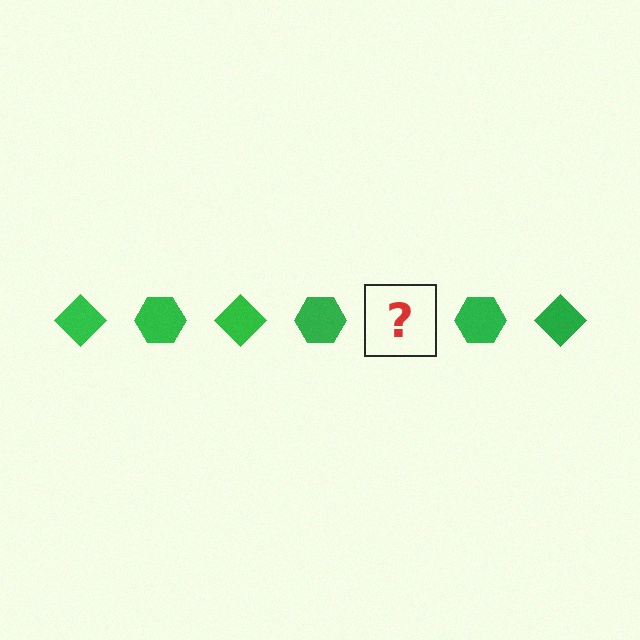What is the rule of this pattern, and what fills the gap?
The rule is that the pattern cycles through diamond, hexagon shapes in green. The gap should be filled with a green diamond.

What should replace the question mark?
The question mark should be replaced with a green diamond.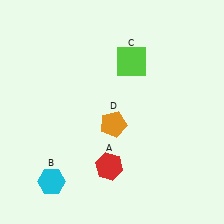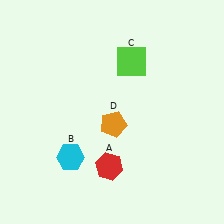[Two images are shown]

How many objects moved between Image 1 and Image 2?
1 object moved between the two images.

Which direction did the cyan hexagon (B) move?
The cyan hexagon (B) moved up.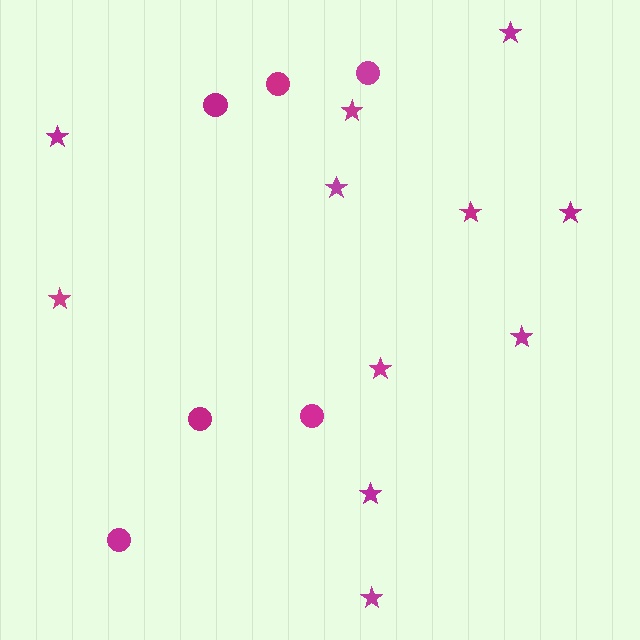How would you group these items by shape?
There are 2 groups: one group of stars (11) and one group of circles (6).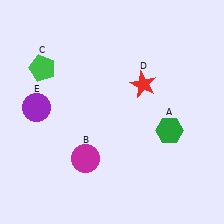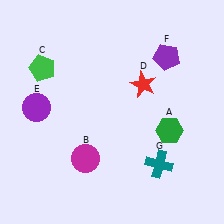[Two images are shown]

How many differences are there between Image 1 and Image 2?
There are 2 differences between the two images.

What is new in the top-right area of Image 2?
A purple pentagon (F) was added in the top-right area of Image 2.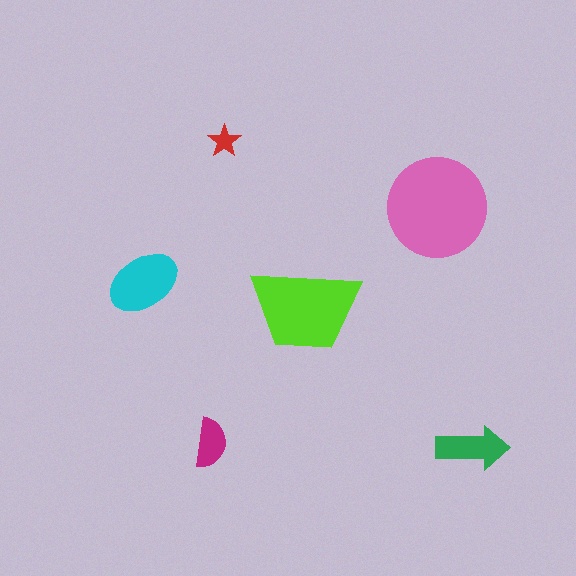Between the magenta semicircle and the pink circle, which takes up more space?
The pink circle.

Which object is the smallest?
The red star.